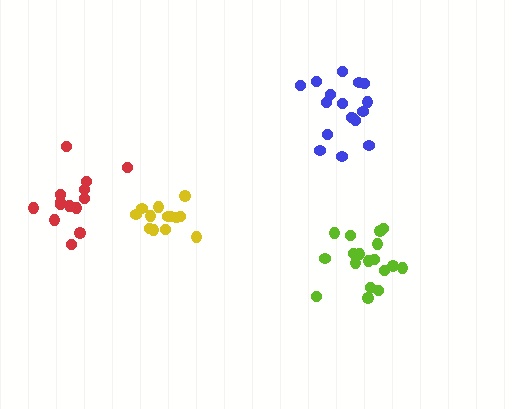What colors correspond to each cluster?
The clusters are colored: red, lime, blue, yellow.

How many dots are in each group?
Group 1: 14 dots, Group 2: 18 dots, Group 3: 17 dots, Group 4: 13 dots (62 total).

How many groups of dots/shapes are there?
There are 4 groups.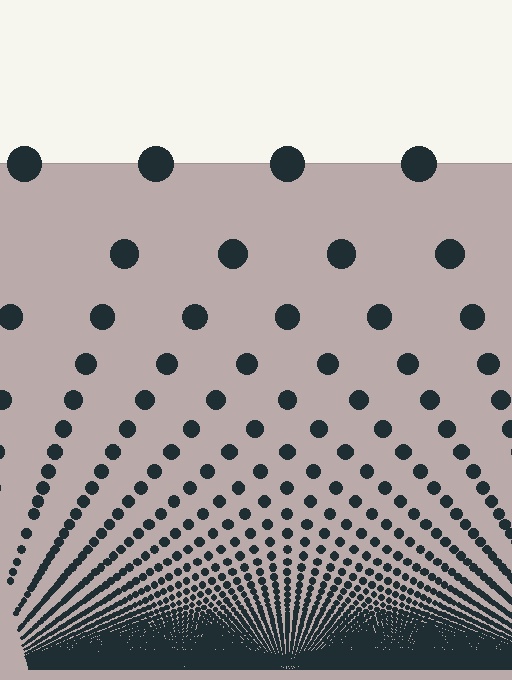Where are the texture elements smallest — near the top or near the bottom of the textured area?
Near the bottom.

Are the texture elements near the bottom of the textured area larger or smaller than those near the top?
Smaller. The gradient is inverted — elements near the bottom are smaller and denser.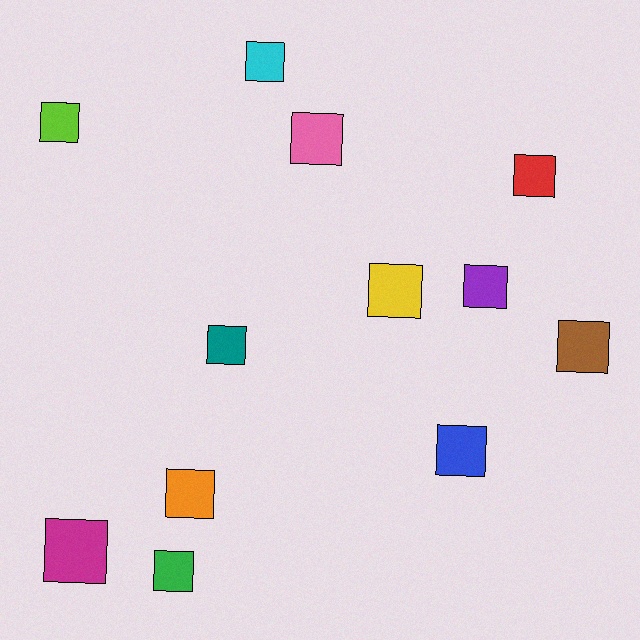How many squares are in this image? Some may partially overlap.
There are 12 squares.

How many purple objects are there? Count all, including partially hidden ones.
There is 1 purple object.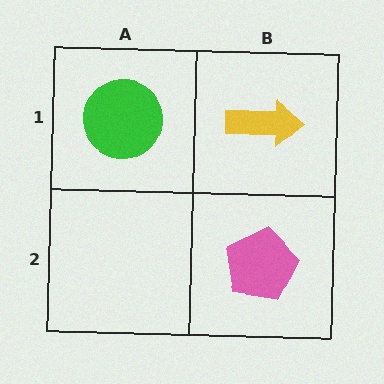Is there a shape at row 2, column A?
No, that cell is empty.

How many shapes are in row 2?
1 shape.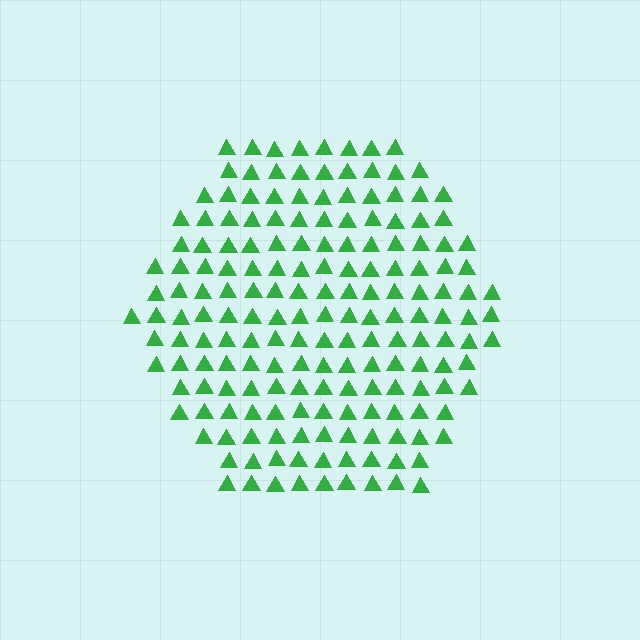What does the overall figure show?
The overall figure shows a hexagon.